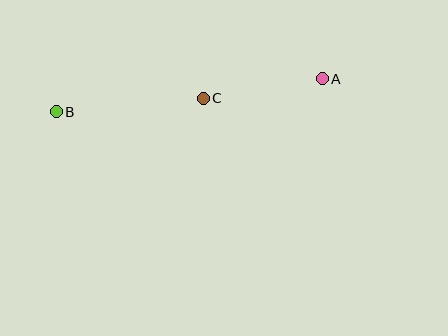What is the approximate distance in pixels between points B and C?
The distance between B and C is approximately 147 pixels.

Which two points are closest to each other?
Points A and C are closest to each other.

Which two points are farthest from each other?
Points A and B are farthest from each other.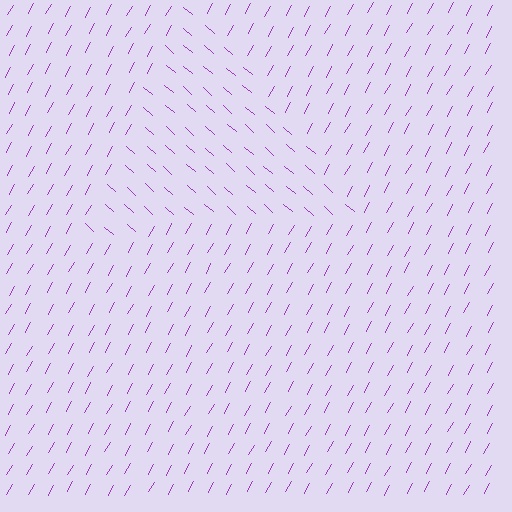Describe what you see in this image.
The image is filled with small purple line segments. A triangle region in the image has lines oriented differently from the surrounding lines, creating a visible texture boundary.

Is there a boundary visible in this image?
Yes, there is a texture boundary formed by a change in line orientation.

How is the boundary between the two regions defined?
The boundary is defined purely by a change in line orientation (approximately 78 degrees difference). All lines are the same color and thickness.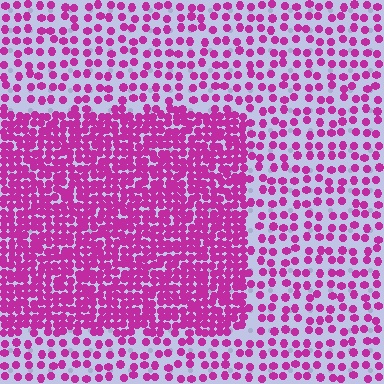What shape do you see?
I see a rectangle.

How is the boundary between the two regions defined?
The boundary is defined by a change in element density (approximately 2.4x ratio). All elements are the same color, size, and shape.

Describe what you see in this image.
The image contains small magenta elements arranged at two different densities. A rectangle-shaped region is visible where the elements are more densely packed than the surrounding area.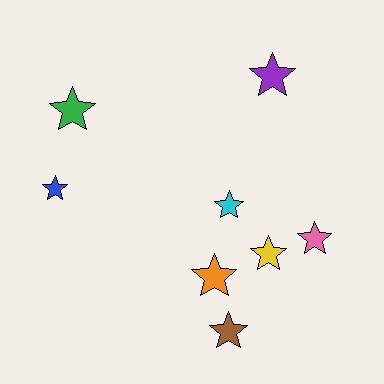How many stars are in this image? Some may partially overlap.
There are 8 stars.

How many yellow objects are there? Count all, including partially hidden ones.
There is 1 yellow object.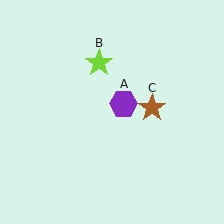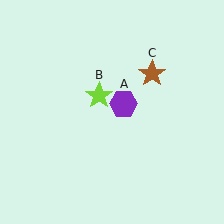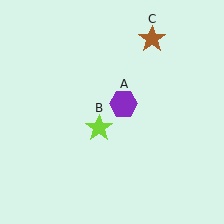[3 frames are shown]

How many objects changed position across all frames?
2 objects changed position: lime star (object B), brown star (object C).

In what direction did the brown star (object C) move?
The brown star (object C) moved up.